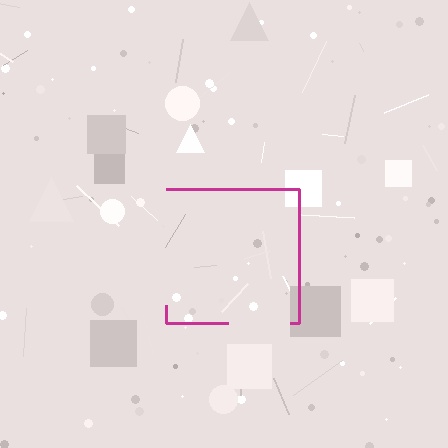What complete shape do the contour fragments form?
The contour fragments form a square.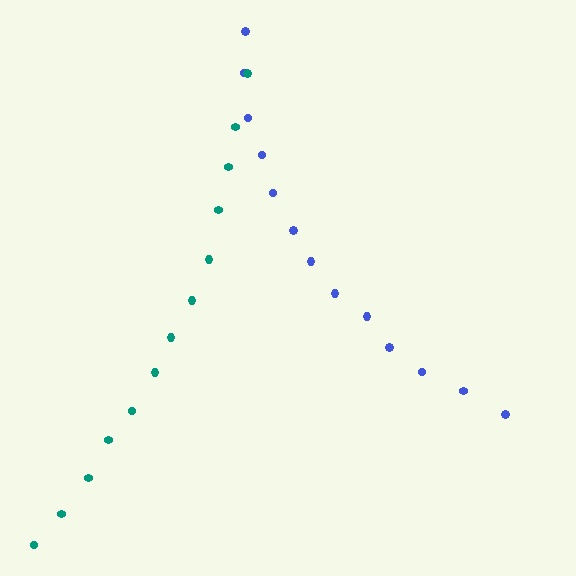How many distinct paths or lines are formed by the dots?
There are 2 distinct paths.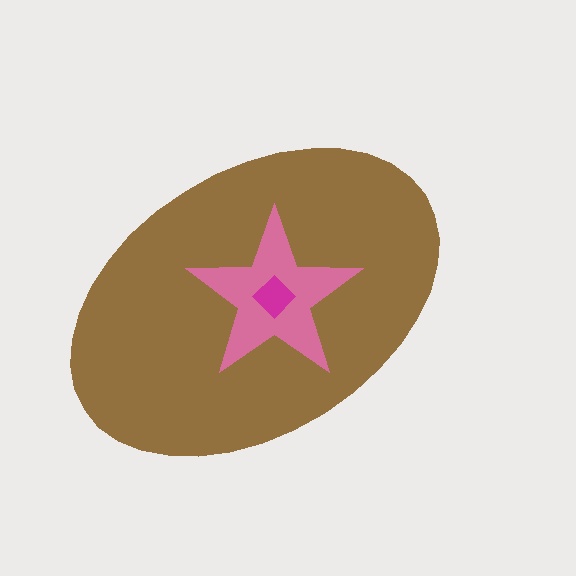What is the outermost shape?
The brown ellipse.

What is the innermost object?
The magenta diamond.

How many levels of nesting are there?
3.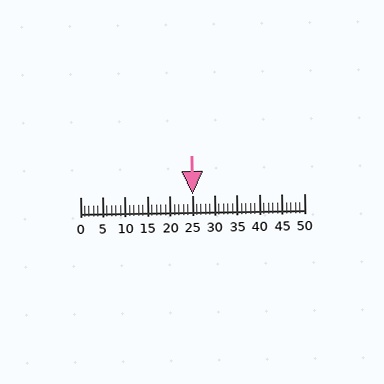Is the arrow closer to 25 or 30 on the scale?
The arrow is closer to 25.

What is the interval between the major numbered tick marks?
The major tick marks are spaced 5 units apart.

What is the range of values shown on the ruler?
The ruler shows values from 0 to 50.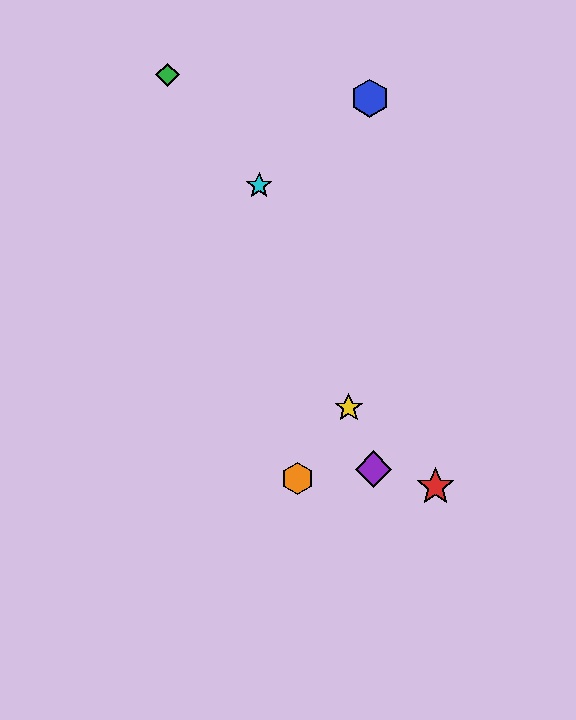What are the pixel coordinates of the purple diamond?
The purple diamond is at (373, 469).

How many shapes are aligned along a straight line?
3 shapes (the yellow star, the purple diamond, the cyan star) are aligned along a straight line.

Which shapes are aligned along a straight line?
The yellow star, the purple diamond, the cyan star are aligned along a straight line.